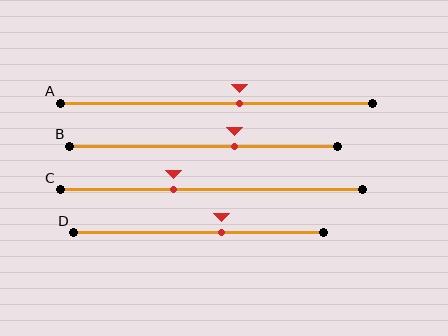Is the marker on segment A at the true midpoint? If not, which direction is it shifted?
No, the marker on segment A is shifted to the right by about 7% of the segment length.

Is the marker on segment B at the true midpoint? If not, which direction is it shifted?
No, the marker on segment B is shifted to the right by about 12% of the segment length.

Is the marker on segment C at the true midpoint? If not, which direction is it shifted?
No, the marker on segment C is shifted to the left by about 12% of the segment length.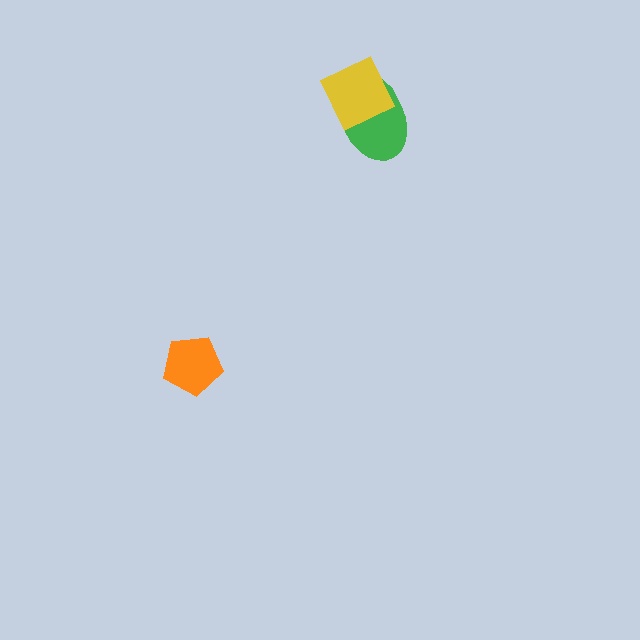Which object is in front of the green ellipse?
The yellow diamond is in front of the green ellipse.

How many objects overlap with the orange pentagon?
0 objects overlap with the orange pentagon.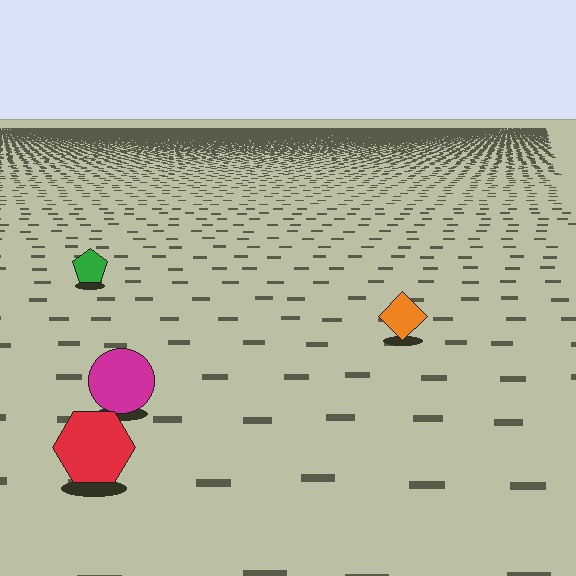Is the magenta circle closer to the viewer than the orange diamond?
Yes. The magenta circle is closer — you can tell from the texture gradient: the ground texture is coarser near it.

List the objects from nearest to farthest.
From nearest to farthest: the red hexagon, the magenta circle, the orange diamond, the green pentagon.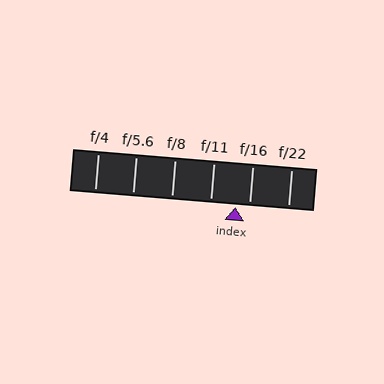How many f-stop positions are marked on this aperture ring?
There are 6 f-stop positions marked.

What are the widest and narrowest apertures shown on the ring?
The widest aperture shown is f/4 and the narrowest is f/22.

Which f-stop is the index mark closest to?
The index mark is closest to f/16.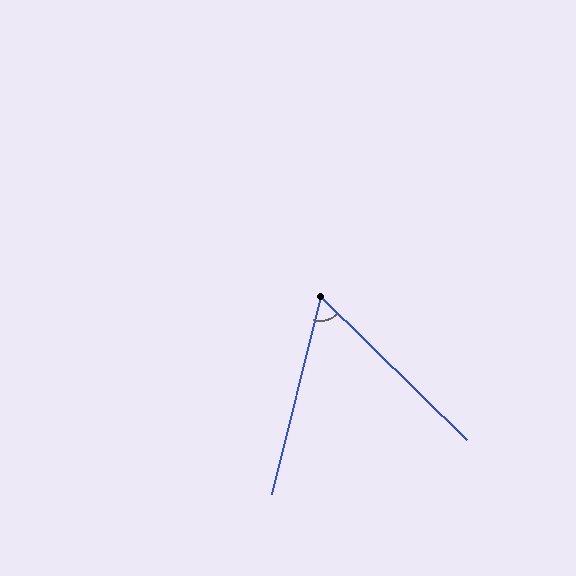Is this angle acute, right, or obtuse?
It is acute.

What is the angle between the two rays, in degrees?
Approximately 59 degrees.